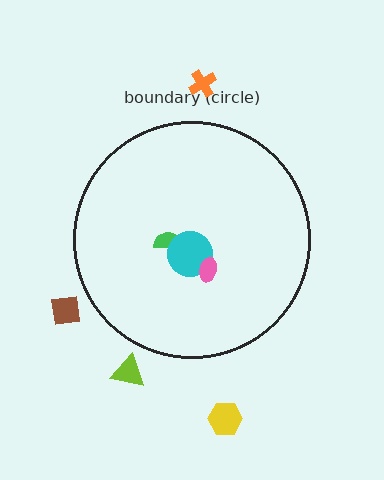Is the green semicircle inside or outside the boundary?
Inside.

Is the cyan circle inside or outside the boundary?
Inside.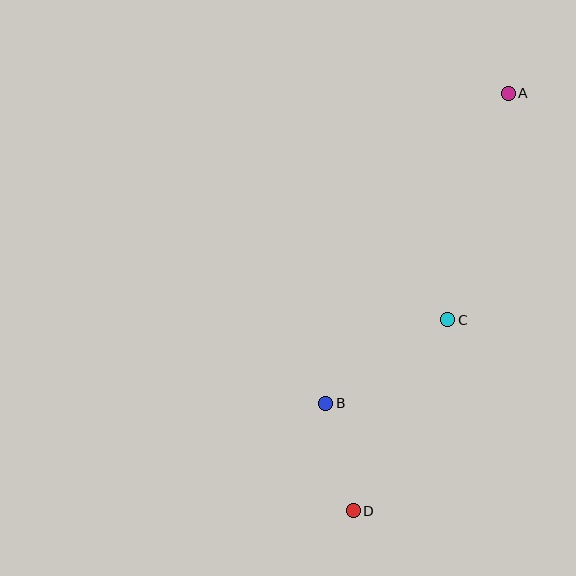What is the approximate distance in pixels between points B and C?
The distance between B and C is approximately 148 pixels.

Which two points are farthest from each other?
Points A and D are farthest from each other.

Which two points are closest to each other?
Points B and D are closest to each other.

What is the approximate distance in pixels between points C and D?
The distance between C and D is approximately 213 pixels.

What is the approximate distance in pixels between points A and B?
The distance between A and B is approximately 360 pixels.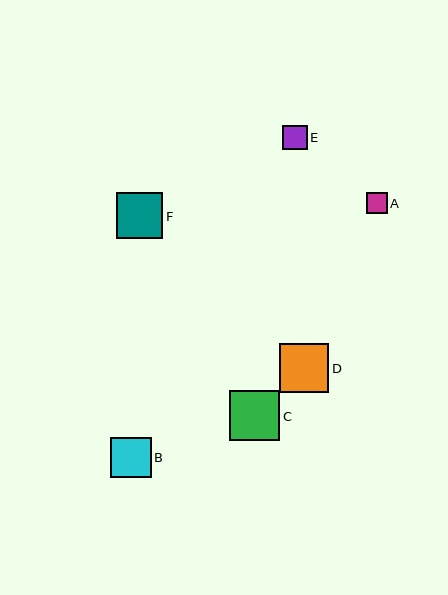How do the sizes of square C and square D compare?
Square C and square D are approximately the same size.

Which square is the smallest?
Square A is the smallest with a size of approximately 21 pixels.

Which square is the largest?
Square C is the largest with a size of approximately 51 pixels.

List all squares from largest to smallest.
From largest to smallest: C, D, F, B, E, A.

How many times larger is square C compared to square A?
Square C is approximately 2.4 times the size of square A.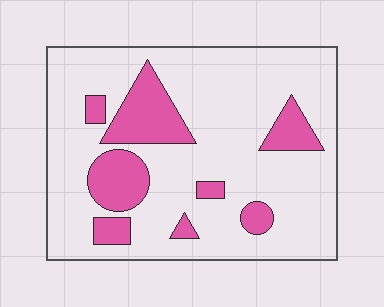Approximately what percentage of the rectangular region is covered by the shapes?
Approximately 20%.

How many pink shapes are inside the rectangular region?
8.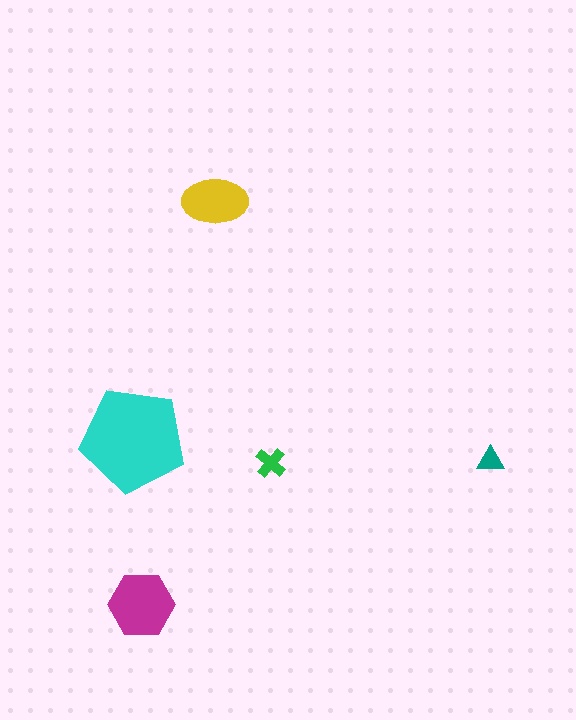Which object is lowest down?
The magenta hexagon is bottommost.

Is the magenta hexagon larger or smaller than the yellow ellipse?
Larger.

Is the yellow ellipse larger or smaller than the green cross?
Larger.